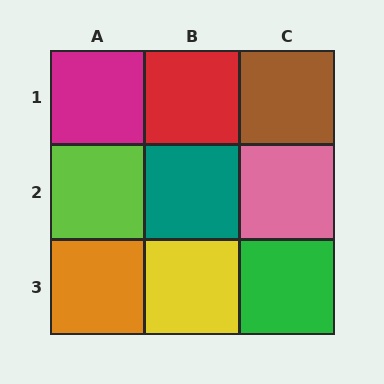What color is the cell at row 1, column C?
Brown.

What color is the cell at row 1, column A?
Magenta.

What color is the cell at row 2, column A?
Lime.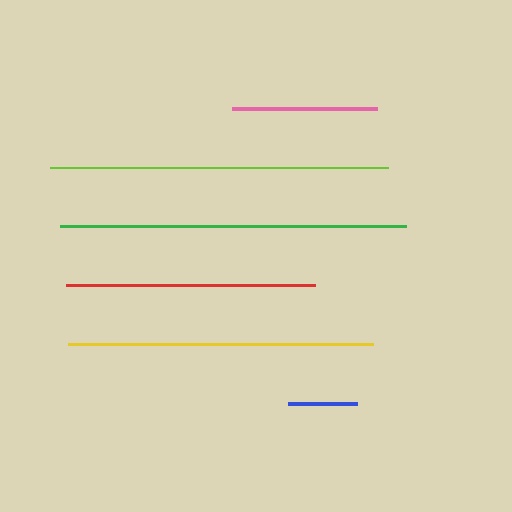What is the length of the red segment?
The red segment is approximately 249 pixels long.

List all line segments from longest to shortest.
From longest to shortest: green, lime, yellow, red, pink, blue.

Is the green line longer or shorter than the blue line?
The green line is longer than the blue line.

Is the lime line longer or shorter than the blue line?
The lime line is longer than the blue line.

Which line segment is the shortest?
The blue line is the shortest at approximately 69 pixels.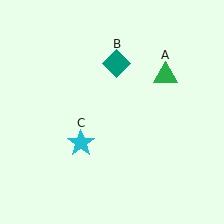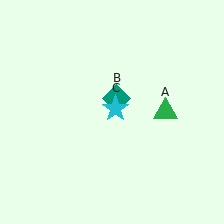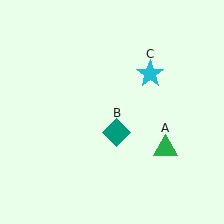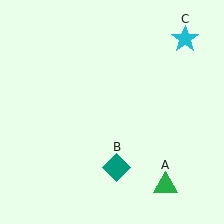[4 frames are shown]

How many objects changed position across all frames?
3 objects changed position: green triangle (object A), teal diamond (object B), cyan star (object C).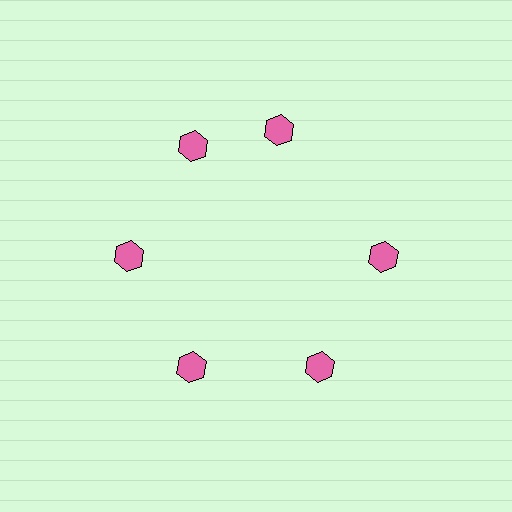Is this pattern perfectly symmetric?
No. The 6 pink hexagons are arranged in a ring, but one element near the 1 o'clock position is rotated out of alignment along the ring, breaking the 6-fold rotational symmetry.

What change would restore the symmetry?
The symmetry would be restored by rotating it back into even spacing with its neighbors so that all 6 hexagons sit at equal angles and equal distance from the center.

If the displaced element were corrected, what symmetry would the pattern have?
It would have 6-fold rotational symmetry — the pattern would map onto itself every 60 degrees.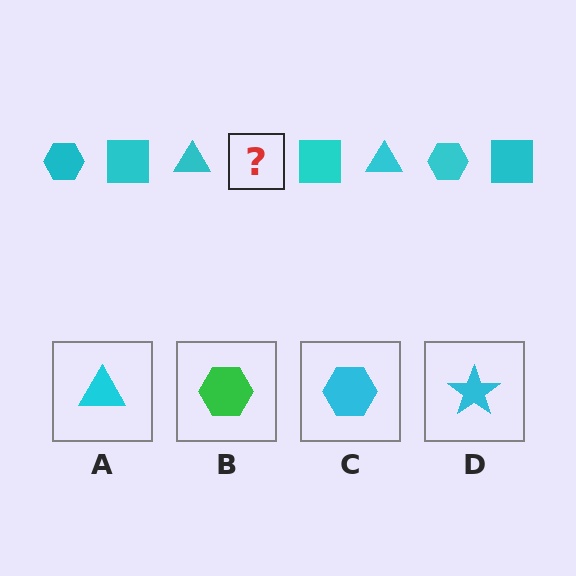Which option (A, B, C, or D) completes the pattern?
C.